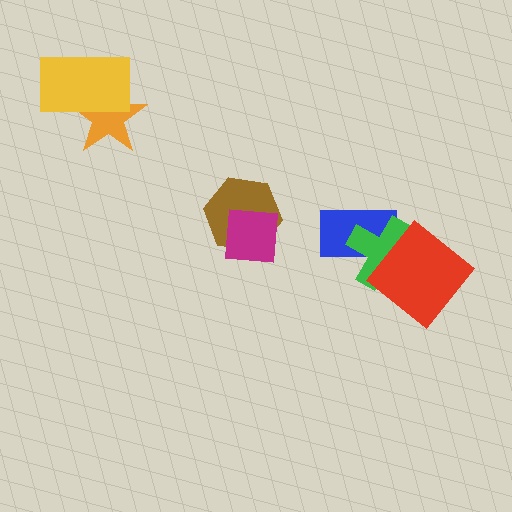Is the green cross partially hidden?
Yes, it is partially covered by another shape.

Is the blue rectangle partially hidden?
Yes, it is partially covered by another shape.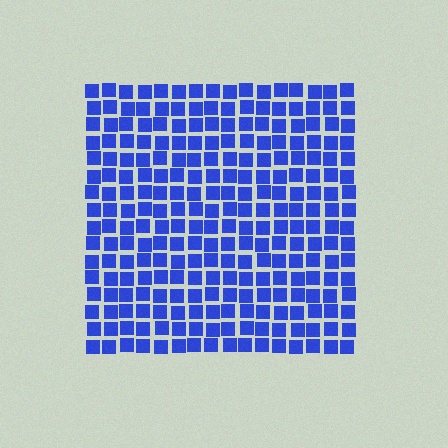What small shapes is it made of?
It is made of small squares.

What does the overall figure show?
The overall figure shows a square.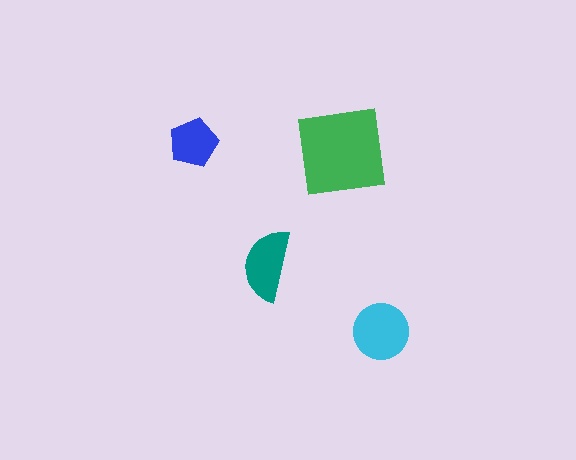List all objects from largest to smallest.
The green square, the cyan circle, the teal semicircle, the blue pentagon.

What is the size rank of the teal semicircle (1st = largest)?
3rd.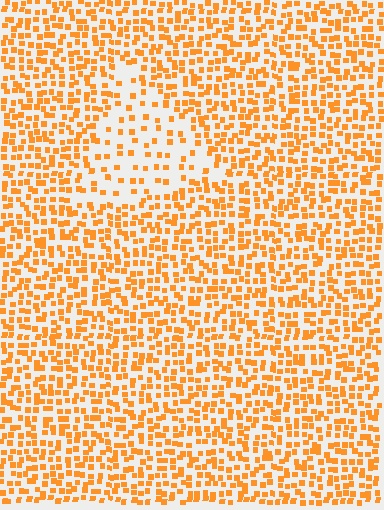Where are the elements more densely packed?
The elements are more densely packed outside the triangle boundary.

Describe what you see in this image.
The image contains small orange elements arranged at two different densities. A triangle-shaped region is visible where the elements are less densely packed than the surrounding area.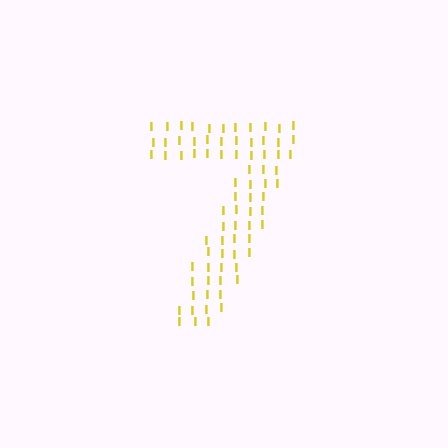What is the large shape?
The large shape is the digit 7.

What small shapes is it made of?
It is made of small letter I's.